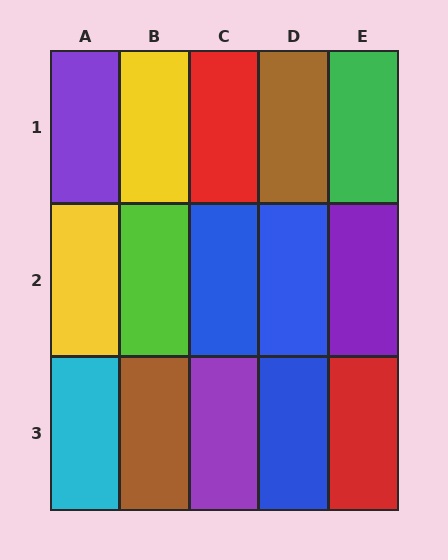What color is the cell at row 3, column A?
Cyan.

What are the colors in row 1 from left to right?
Purple, yellow, red, brown, green.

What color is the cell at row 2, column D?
Blue.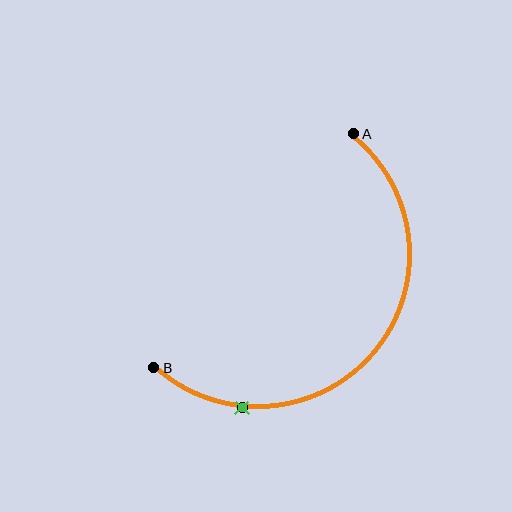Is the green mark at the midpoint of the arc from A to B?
No. The green mark lies on the arc but is closer to endpoint B. The arc midpoint would be at the point on the curve equidistant along the arc from both A and B.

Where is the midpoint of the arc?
The arc midpoint is the point on the curve farthest from the straight line joining A and B. It sits below and to the right of that line.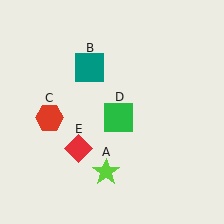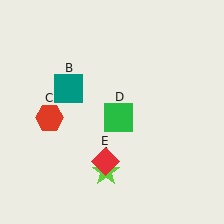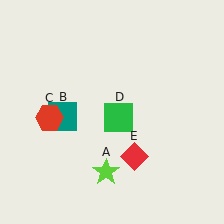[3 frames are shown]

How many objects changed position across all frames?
2 objects changed position: teal square (object B), red diamond (object E).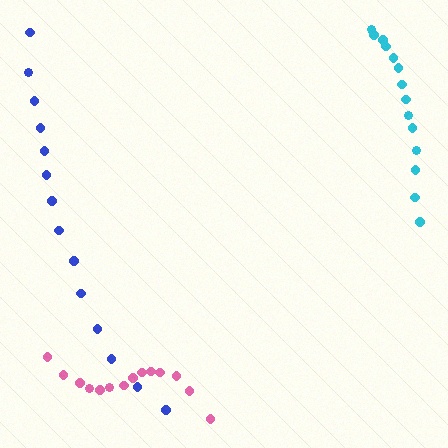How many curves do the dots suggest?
There are 3 distinct paths.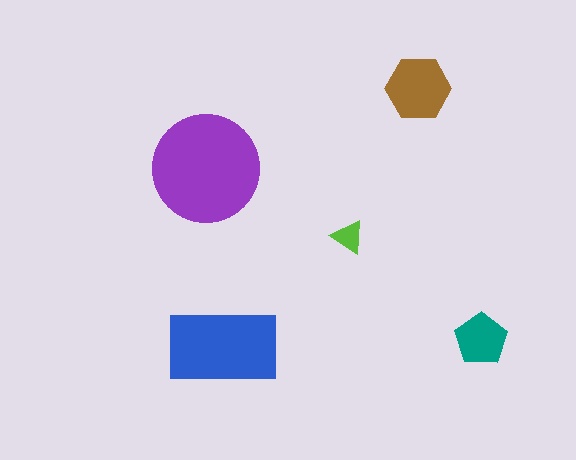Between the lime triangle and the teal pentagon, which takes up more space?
The teal pentagon.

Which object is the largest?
The purple circle.